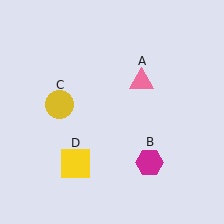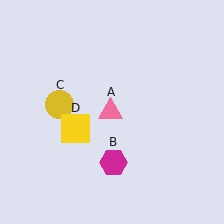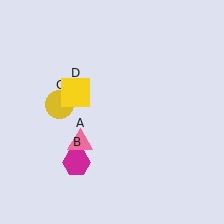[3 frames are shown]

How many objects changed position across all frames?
3 objects changed position: pink triangle (object A), magenta hexagon (object B), yellow square (object D).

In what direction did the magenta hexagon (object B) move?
The magenta hexagon (object B) moved left.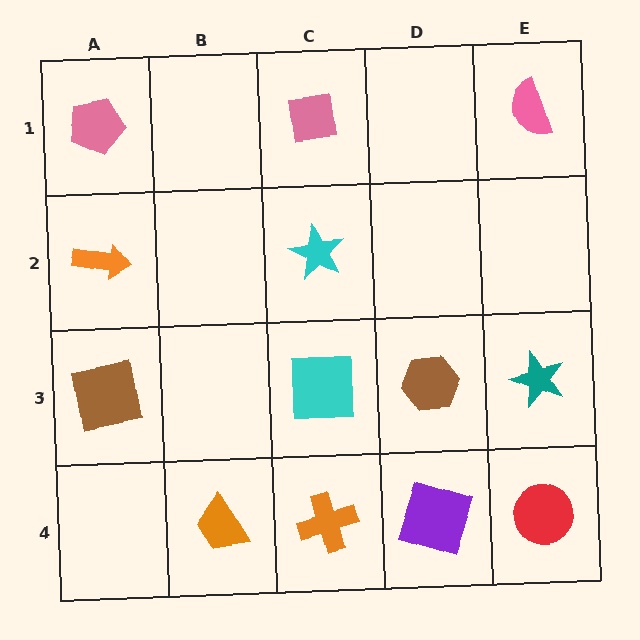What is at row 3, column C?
A cyan square.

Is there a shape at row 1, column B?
No, that cell is empty.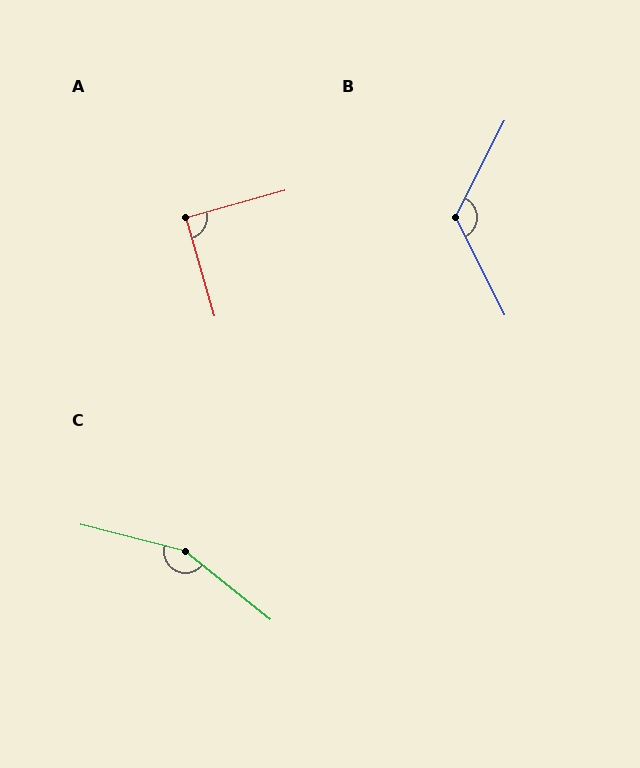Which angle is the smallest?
A, at approximately 89 degrees.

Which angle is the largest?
C, at approximately 155 degrees.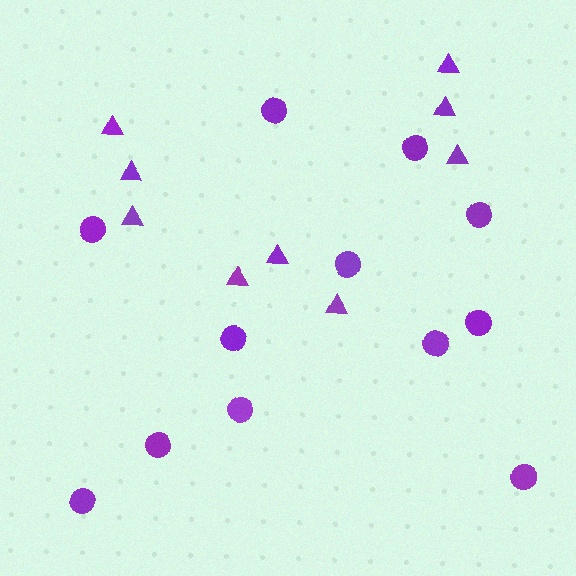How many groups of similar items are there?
There are 2 groups: one group of circles (12) and one group of triangles (9).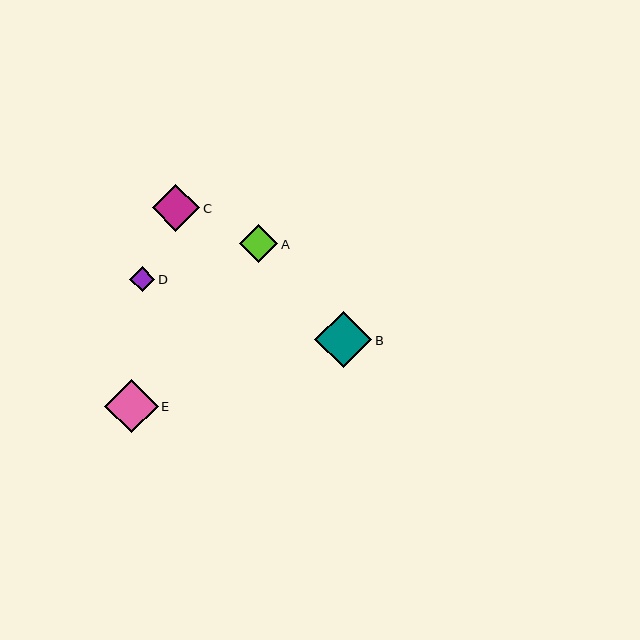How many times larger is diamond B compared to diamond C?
Diamond B is approximately 1.2 times the size of diamond C.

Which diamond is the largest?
Diamond B is the largest with a size of approximately 57 pixels.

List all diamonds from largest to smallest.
From largest to smallest: B, E, C, A, D.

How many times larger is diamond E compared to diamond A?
Diamond E is approximately 1.4 times the size of diamond A.